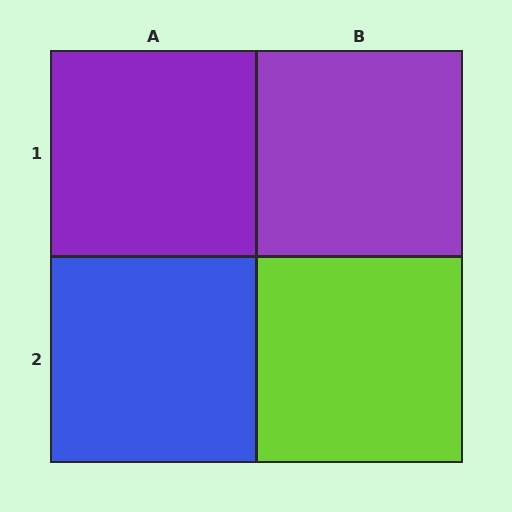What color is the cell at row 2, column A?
Blue.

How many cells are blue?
1 cell is blue.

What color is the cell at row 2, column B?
Lime.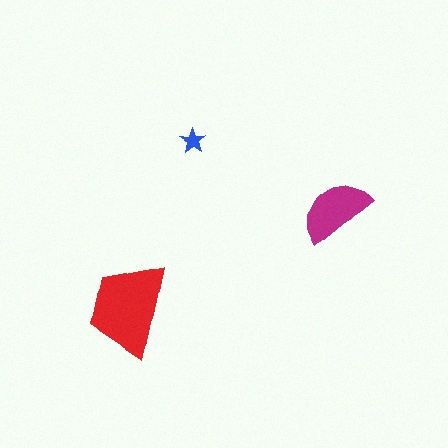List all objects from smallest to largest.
The blue star, the magenta semicircle, the red trapezoid.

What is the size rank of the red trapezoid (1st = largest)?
1st.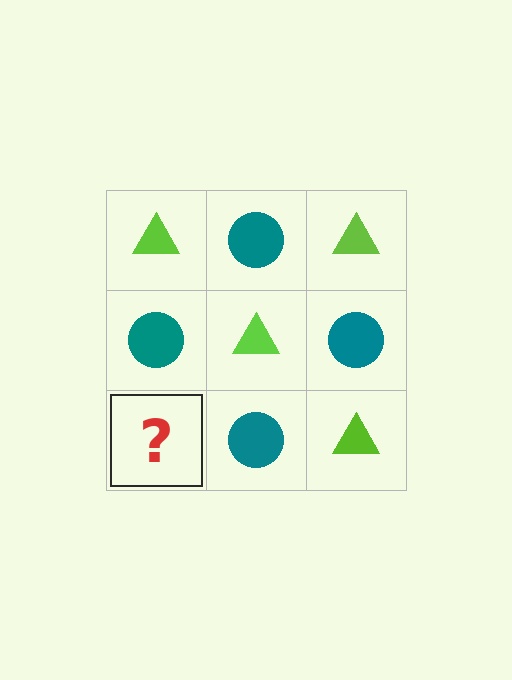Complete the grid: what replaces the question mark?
The question mark should be replaced with a lime triangle.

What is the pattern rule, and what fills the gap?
The rule is that it alternates lime triangle and teal circle in a checkerboard pattern. The gap should be filled with a lime triangle.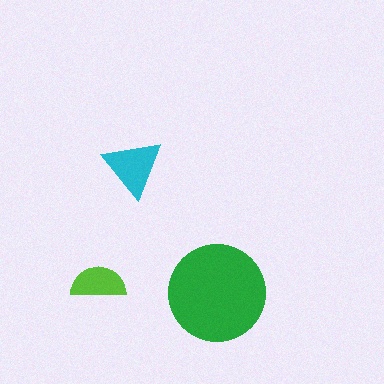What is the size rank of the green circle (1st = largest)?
1st.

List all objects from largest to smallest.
The green circle, the cyan triangle, the lime semicircle.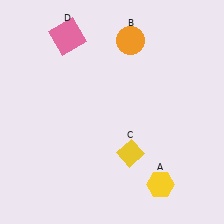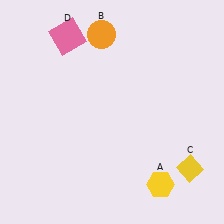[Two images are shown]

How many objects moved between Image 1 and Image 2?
2 objects moved between the two images.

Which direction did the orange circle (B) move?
The orange circle (B) moved left.